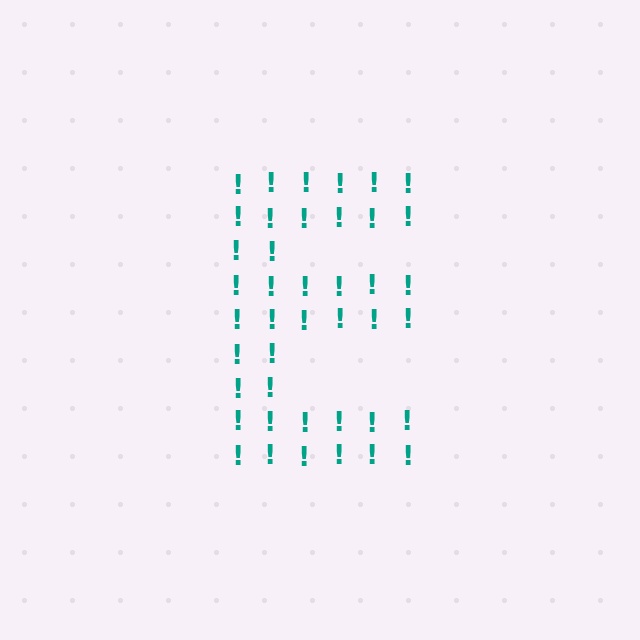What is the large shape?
The large shape is the letter E.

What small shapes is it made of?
It is made of small exclamation marks.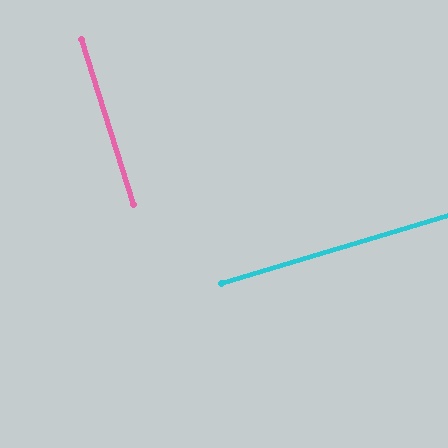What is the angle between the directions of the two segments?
Approximately 89 degrees.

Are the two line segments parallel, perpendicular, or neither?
Perpendicular — they meet at approximately 89°.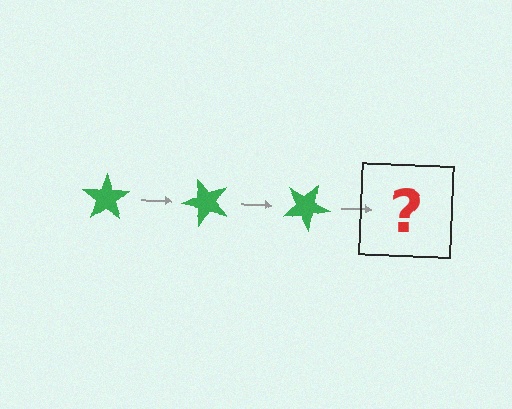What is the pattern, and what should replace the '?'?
The pattern is that the star rotates 50 degrees each step. The '?' should be a green star rotated 150 degrees.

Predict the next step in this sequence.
The next step is a green star rotated 150 degrees.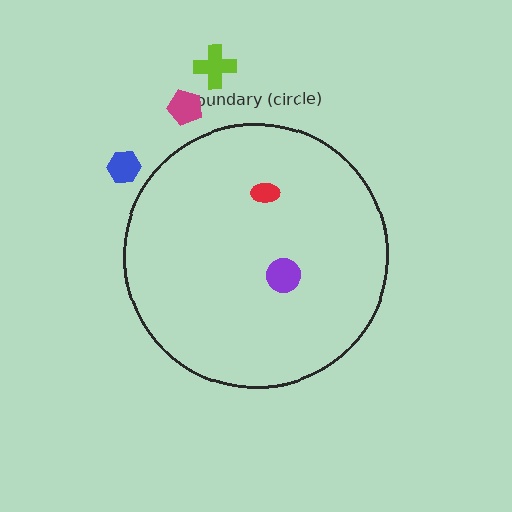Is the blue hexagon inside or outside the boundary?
Outside.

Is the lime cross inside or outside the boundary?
Outside.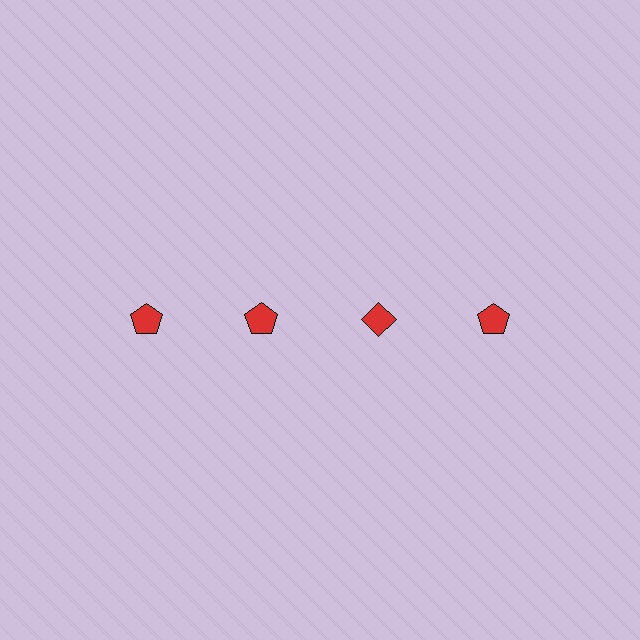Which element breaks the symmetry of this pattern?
The red diamond in the top row, center column breaks the symmetry. All other shapes are red pentagons.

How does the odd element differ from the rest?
It has a different shape: diamond instead of pentagon.